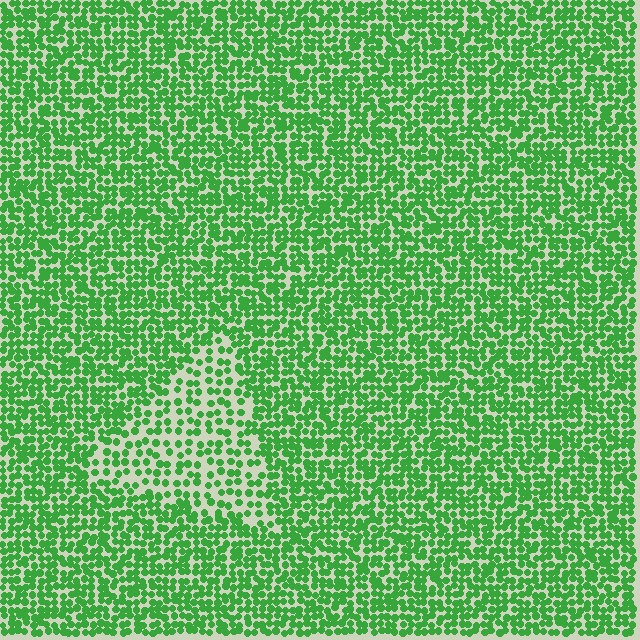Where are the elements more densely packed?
The elements are more densely packed outside the triangle boundary.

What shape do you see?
I see a triangle.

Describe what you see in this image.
The image contains small green elements arranged at two different densities. A triangle-shaped region is visible where the elements are less densely packed than the surrounding area.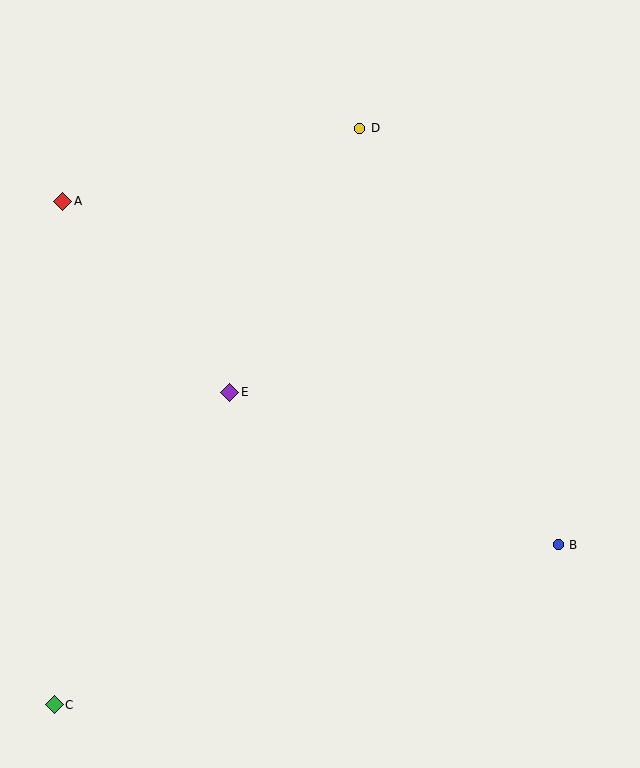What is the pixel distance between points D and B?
The distance between D and B is 461 pixels.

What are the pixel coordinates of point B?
Point B is at (558, 545).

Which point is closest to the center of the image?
Point E at (230, 392) is closest to the center.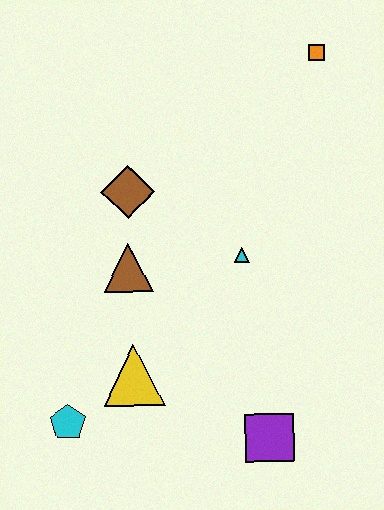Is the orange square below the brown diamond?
No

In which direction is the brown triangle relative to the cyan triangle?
The brown triangle is to the left of the cyan triangle.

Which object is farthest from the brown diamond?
The purple square is farthest from the brown diamond.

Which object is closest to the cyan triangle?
The brown triangle is closest to the cyan triangle.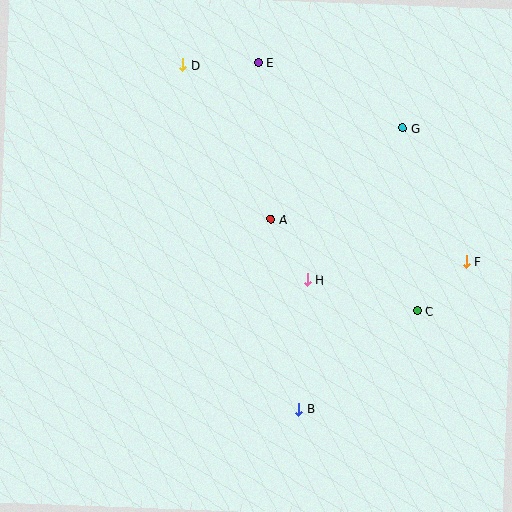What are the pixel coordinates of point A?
Point A is at (271, 219).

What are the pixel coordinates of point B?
Point B is at (299, 409).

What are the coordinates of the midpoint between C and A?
The midpoint between C and A is at (344, 265).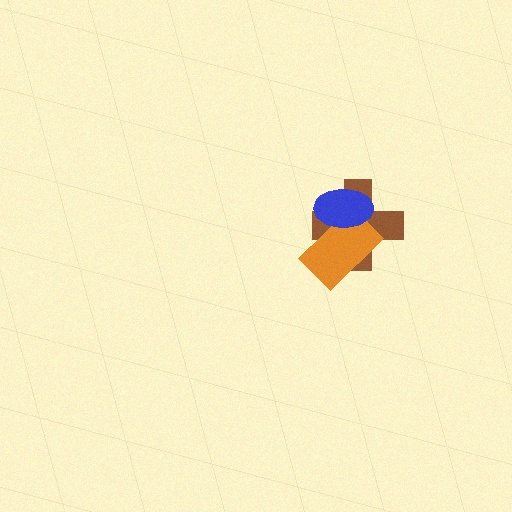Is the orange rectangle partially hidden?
Yes, it is partially covered by another shape.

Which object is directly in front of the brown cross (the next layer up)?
The orange rectangle is directly in front of the brown cross.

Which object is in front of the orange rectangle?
The blue ellipse is in front of the orange rectangle.